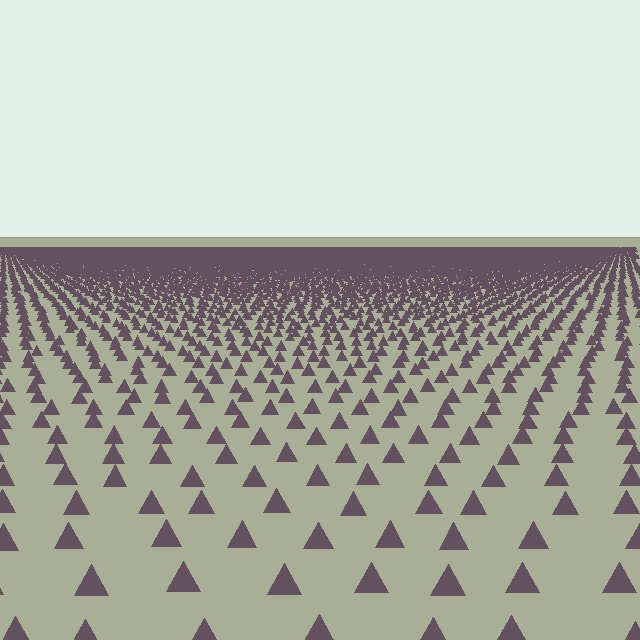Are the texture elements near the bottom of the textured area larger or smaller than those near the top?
Larger. Near the bottom, elements are closer to the viewer and appear at a bigger on-screen size.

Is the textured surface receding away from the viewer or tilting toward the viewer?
The surface is receding away from the viewer. Texture elements get smaller and denser toward the top.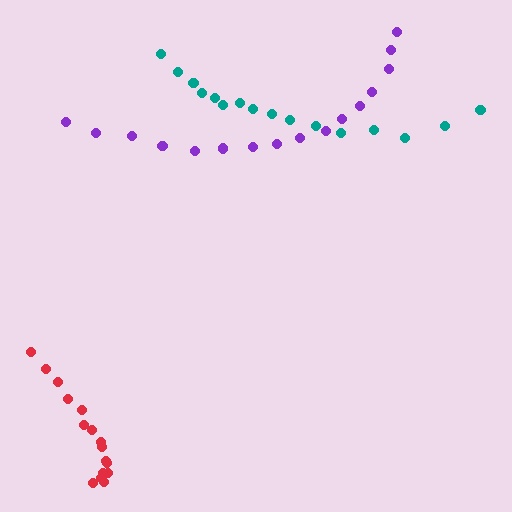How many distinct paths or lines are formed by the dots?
There are 3 distinct paths.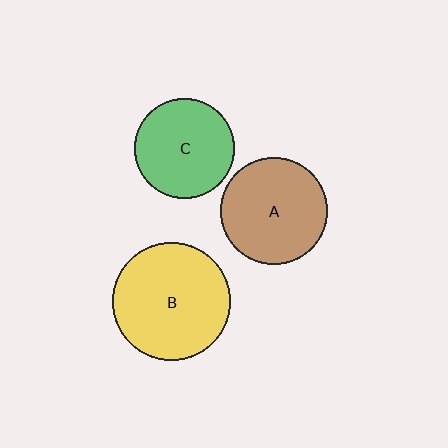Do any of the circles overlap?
No, none of the circles overlap.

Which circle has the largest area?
Circle B (yellow).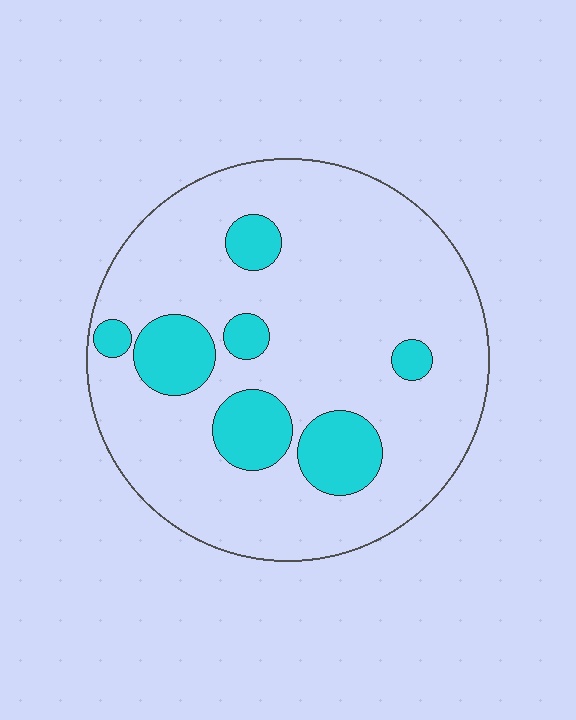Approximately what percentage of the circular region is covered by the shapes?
Approximately 20%.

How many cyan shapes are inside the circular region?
7.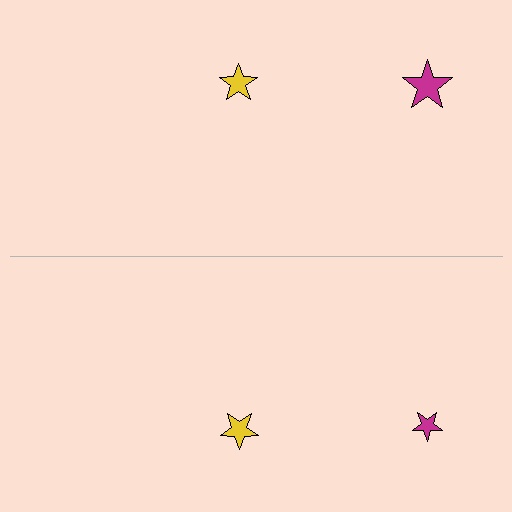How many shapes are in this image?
There are 4 shapes in this image.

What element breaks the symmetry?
The magenta star on the bottom side has a different size than its mirror counterpart.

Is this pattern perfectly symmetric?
No, the pattern is not perfectly symmetric. The magenta star on the bottom side has a different size than its mirror counterpart.